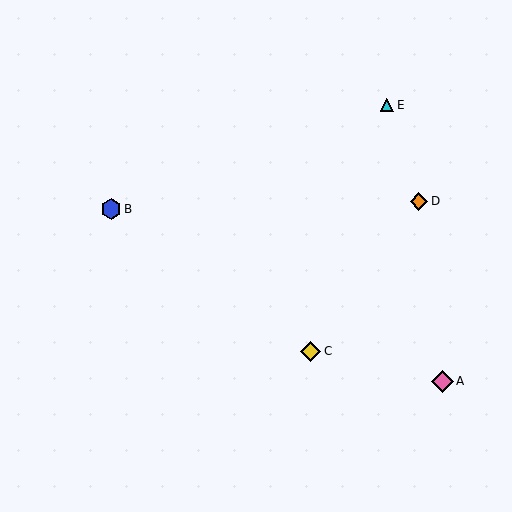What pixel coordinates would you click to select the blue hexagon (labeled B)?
Click at (111, 209) to select the blue hexagon B.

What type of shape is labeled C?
Shape C is a yellow diamond.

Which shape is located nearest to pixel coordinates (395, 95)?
The cyan triangle (labeled E) at (387, 105) is nearest to that location.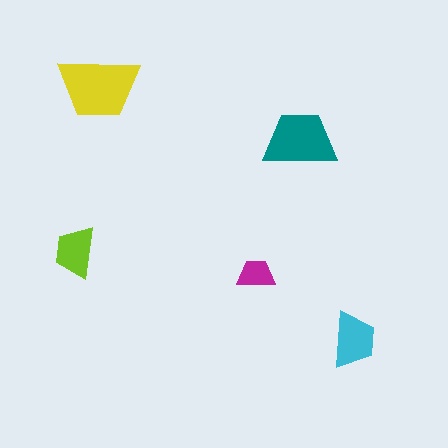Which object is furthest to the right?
The cyan trapezoid is rightmost.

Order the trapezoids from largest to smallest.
the yellow one, the teal one, the cyan one, the lime one, the magenta one.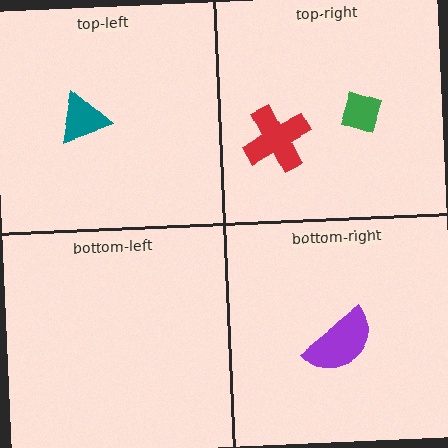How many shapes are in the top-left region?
1.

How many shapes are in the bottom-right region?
1.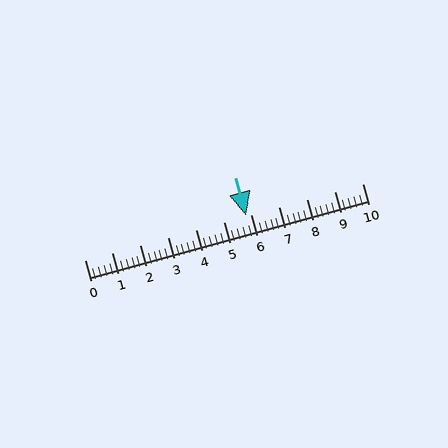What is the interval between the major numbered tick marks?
The major tick marks are spaced 1 units apart.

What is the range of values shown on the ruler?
The ruler shows values from 0 to 10.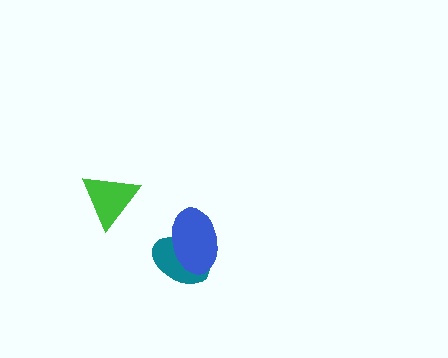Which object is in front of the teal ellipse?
The blue ellipse is in front of the teal ellipse.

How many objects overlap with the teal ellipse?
1 object overlaps with the teal ellipse.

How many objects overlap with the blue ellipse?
1 object overlaps with the blue ellipse.